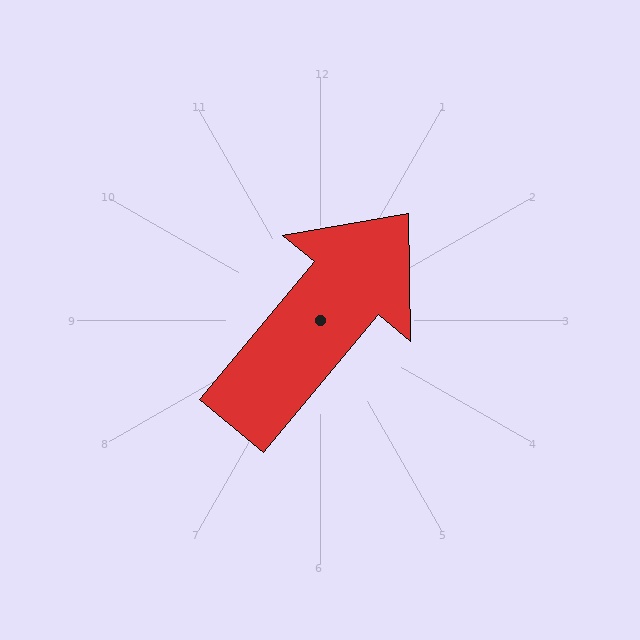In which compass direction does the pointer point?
Northeast.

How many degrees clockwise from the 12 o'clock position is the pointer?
Approximately 40 degrees.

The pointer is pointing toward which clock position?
Roughly 1 o'clock.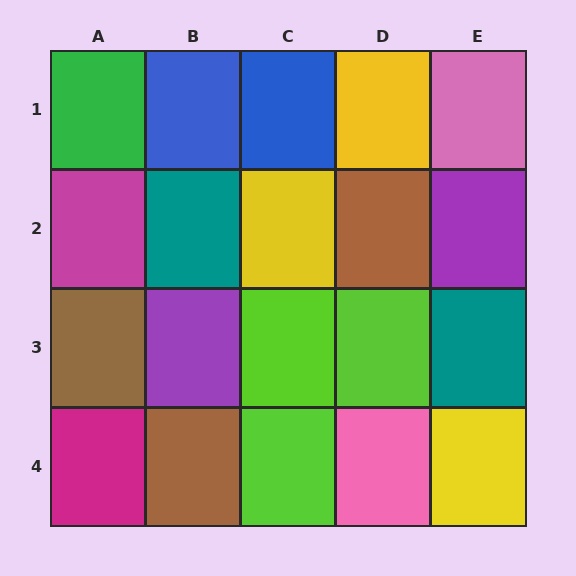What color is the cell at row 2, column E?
Purple.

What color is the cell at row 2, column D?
Brown.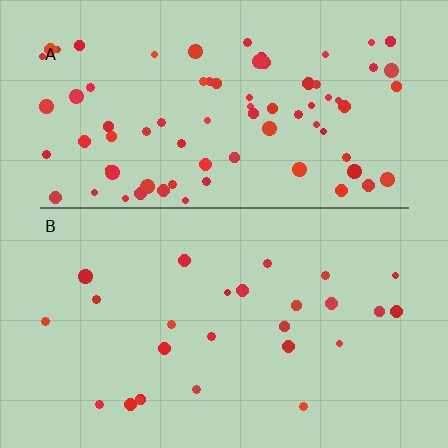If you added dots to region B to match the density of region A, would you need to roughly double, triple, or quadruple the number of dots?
Approximately triple.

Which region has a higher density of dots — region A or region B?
A (the top).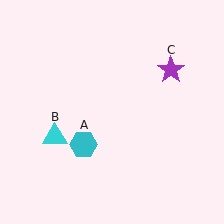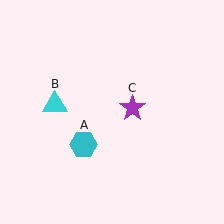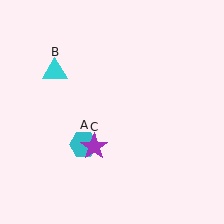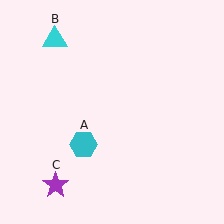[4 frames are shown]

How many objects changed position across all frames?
2 objects changed position: cyan triangle (object B), purple star (object C).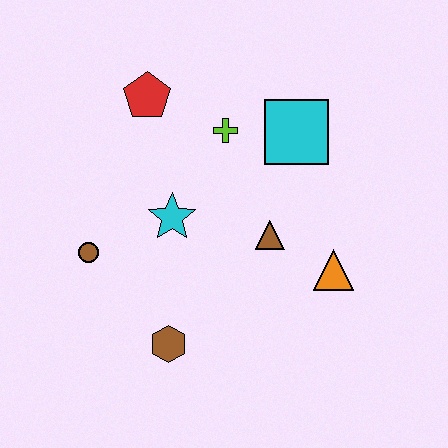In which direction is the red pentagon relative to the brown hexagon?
The red pentagon is above the brown hexagon.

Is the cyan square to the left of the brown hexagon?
No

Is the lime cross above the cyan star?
Yes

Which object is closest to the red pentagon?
The lime cross is closest to the red pentagon.